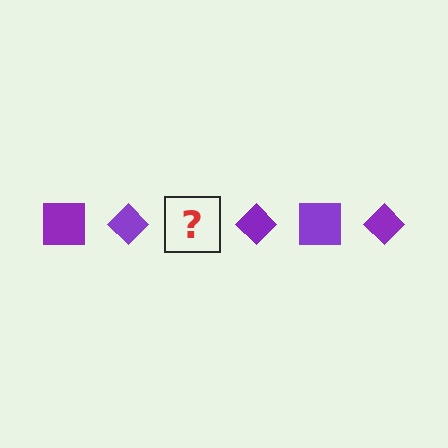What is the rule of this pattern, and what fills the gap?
The rule is that the pattern cycles through square, diamond shapes in purple. The gap should be filled with a purple square.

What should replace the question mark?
The question mark should be replaced with a purple square.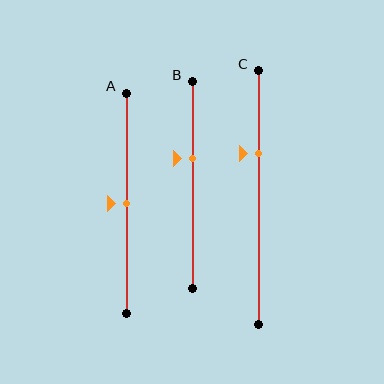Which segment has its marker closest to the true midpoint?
Segment A has its marker closest to the true midpoint.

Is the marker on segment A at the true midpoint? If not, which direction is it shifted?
Yes, the marker on segment A is at the true midpoint.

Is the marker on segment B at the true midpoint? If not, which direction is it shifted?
No, the marker on segment B is shifted upward by about 13% of the segment length.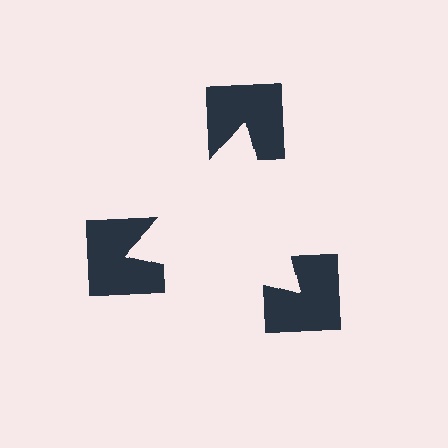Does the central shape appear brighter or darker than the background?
It typically appears slightly brighter than the background, even though no actual brightness change is drawn.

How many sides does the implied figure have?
3 sides.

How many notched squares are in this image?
There are 3 — one at each vertex of the illusory triangle.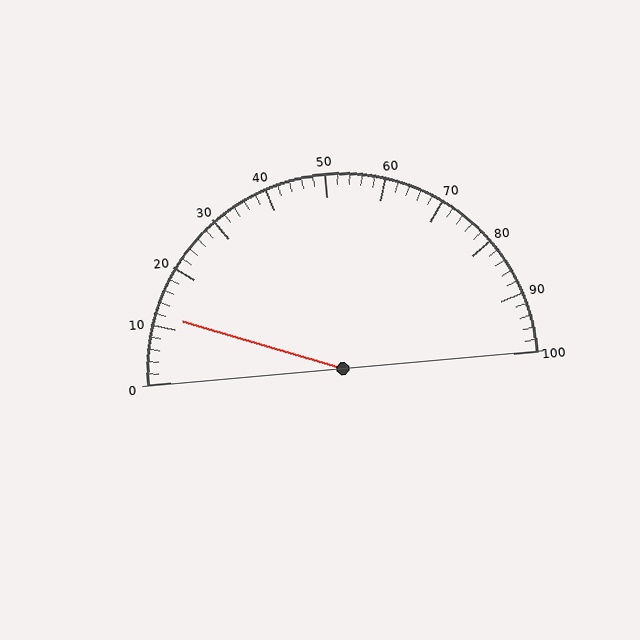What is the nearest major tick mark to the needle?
The nearest major tick mark is 10.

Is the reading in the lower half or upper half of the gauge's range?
The reading is in the lower half of the range (0 to 100).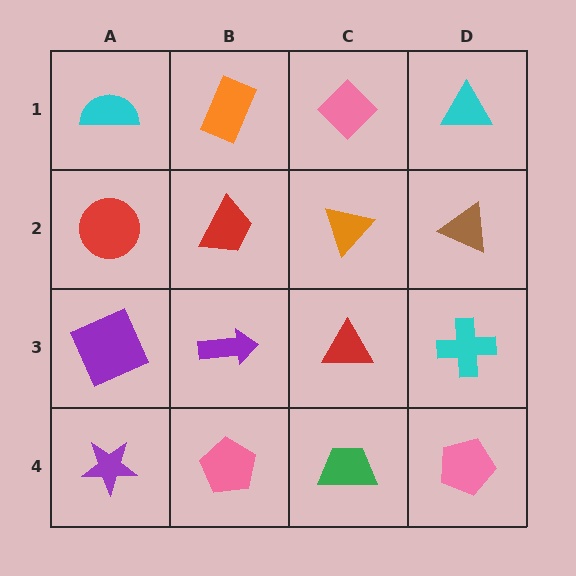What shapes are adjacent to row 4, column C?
A red triangle (row 3, column C), a pink pentagon (row 4, column B), a pink pentagon (row 4, column D).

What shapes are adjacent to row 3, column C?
An orange triangle (row 2, column C), a green trapezoid (row 4, column C), a purple arrow (row 3, column B), a cyan cross (row 3, column D).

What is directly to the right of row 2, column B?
An orange triangle.